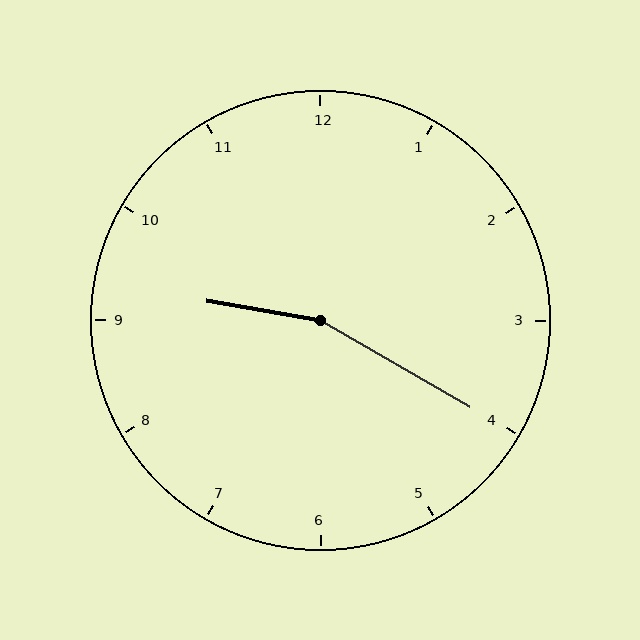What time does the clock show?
9:20.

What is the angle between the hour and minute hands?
Approximately 160 degrees.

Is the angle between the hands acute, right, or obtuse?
It is obtuse.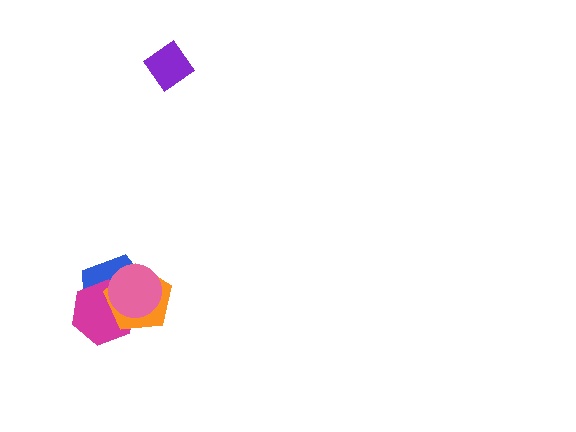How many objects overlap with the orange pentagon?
3 objects overlap with the orange pentagon.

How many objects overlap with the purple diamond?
0 objects overlap with the purple diamond.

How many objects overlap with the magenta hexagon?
3 objects overlap with the magenta hexagon.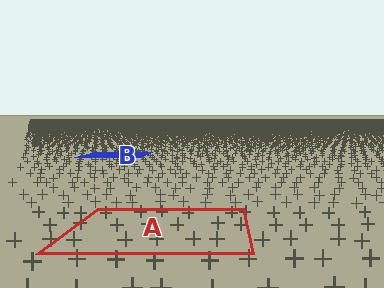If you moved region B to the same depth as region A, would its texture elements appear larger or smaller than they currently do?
They would appear larger. At a closer depth, the same texture elements are projected at a bigger on-screen size.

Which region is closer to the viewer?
Region A is closer. The texture elements there are larger and more spread out.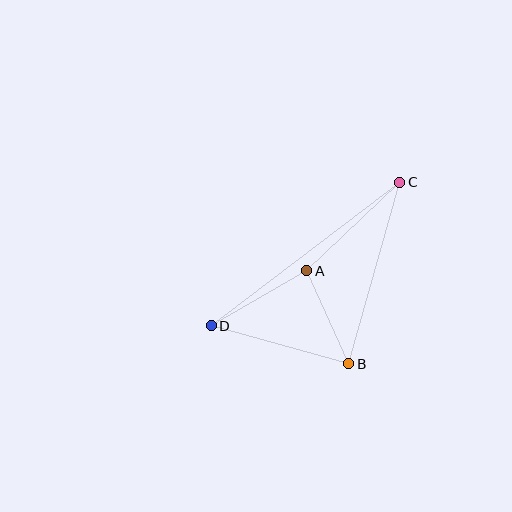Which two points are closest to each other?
Points A and B are closest to each other.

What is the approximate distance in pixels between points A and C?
The distance between A and C is approximately 128 pixels.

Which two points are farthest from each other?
Points C and D are farthest from each other.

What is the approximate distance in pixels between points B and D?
The distance between B and D is approximately 143 pixels.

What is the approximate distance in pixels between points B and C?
The distance between B and C is approximately 188 pixels.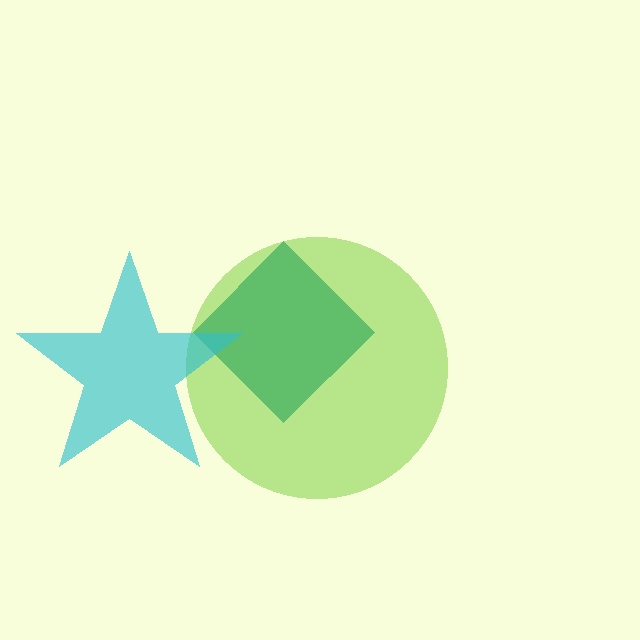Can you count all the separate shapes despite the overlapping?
Yes, there are 3 separate shapes.